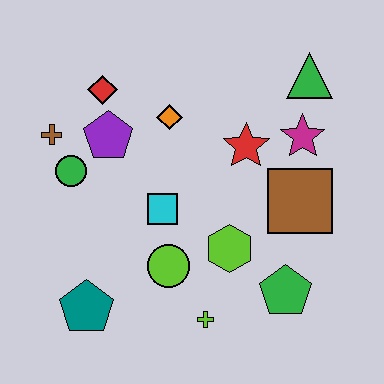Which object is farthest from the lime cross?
The green triangle is farthest from the lime cross.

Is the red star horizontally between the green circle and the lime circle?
No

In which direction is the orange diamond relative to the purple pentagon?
The orange diamond is to the right of the purple pentagon.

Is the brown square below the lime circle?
No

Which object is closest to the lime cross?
The lime circle is closest to the lime cross.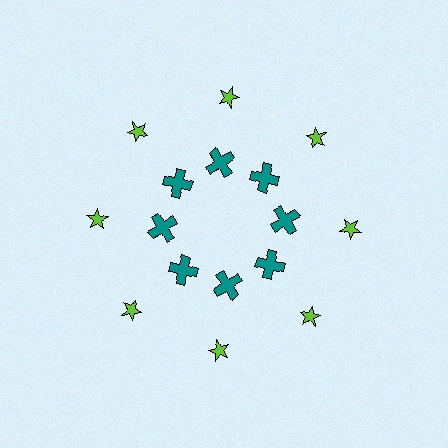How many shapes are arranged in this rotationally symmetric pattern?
There are 16 shapes, arranged in 8 groups of 2.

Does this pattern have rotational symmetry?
Yes, this pattern has 8-fold rotational symmetry. It looks the same after rotating 45 degrees around the center.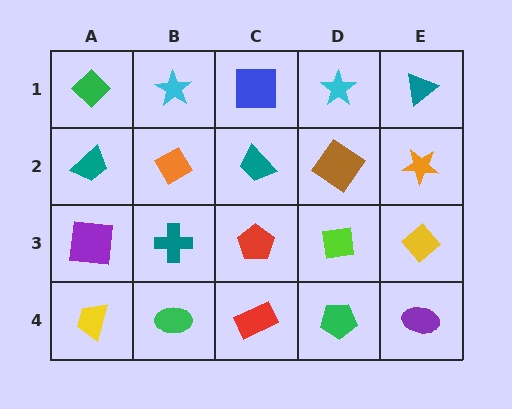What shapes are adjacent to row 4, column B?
A teal cross (row 3, column B), a yellow trapezoid (row 4, column A), a red rectangle (row 4, column C).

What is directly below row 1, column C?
A teal trapezoid.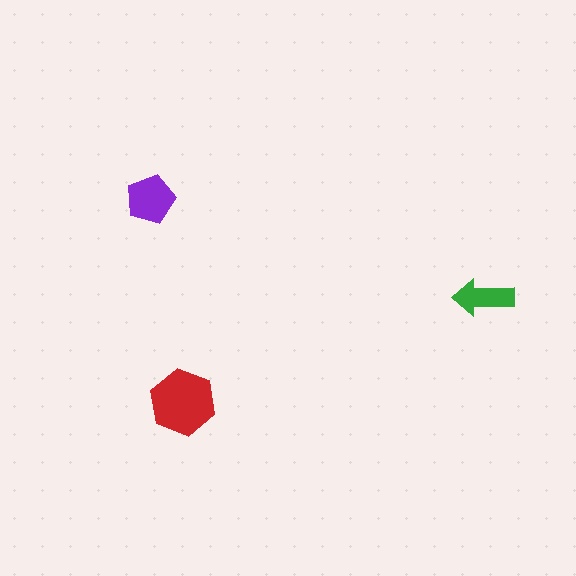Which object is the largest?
The red hexagon.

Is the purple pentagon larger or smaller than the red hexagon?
Smaller.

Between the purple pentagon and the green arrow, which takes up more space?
The purple pentagon.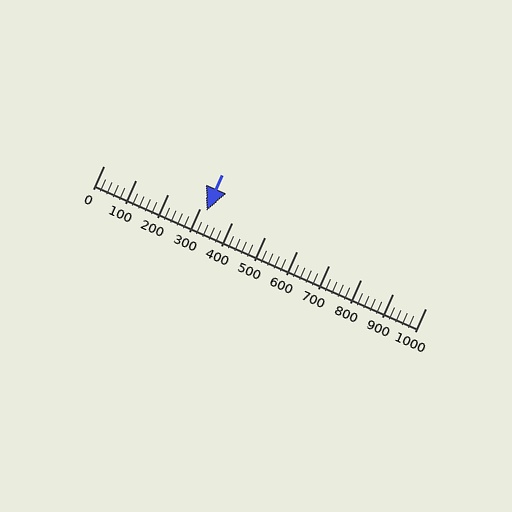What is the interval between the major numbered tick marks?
The major tick marks are spaced 100 units apart.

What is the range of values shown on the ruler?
The ruler shows values from 0 to 1000.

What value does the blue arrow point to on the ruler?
The blue arrow points to approximately 320.